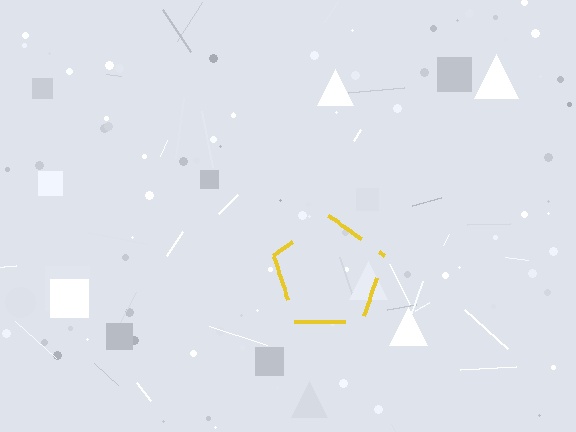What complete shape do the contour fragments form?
The contour fragments form a pentagon.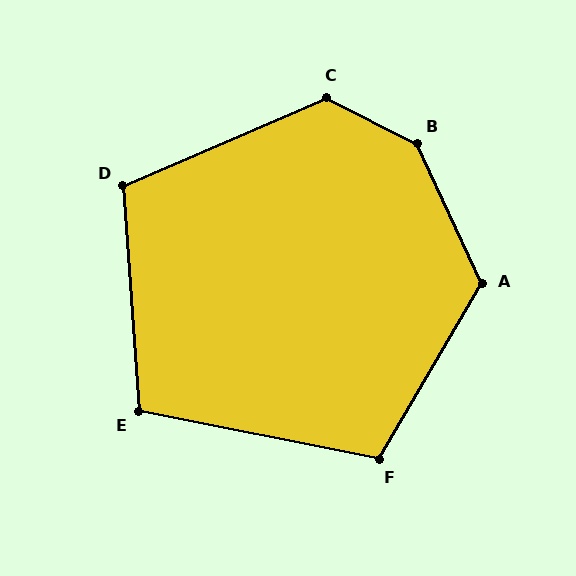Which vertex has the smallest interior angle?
E, at approximately 105 degrees.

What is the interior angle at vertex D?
Approximately 109 degrees (obtuse).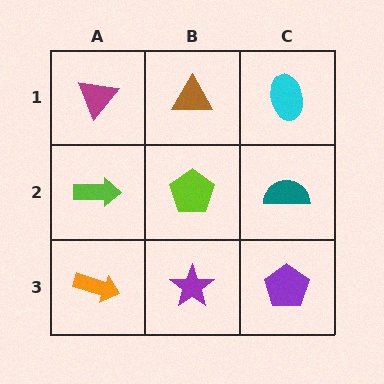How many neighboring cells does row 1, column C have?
2.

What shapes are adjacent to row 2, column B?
A brown triangle (row 1, column B), a purple star (row 3, column B), a lime arrow (row 2, column A), a teal semicircle (row 2, column C).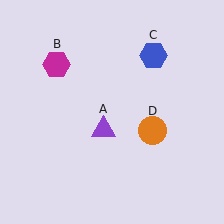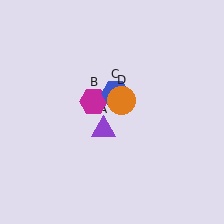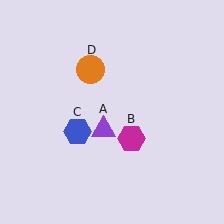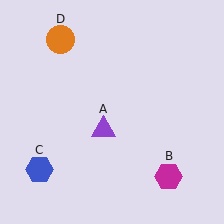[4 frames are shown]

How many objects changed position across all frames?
3 objects changed position: magenta hexagon (object B), blue hexagon (object C), orange circle (object D).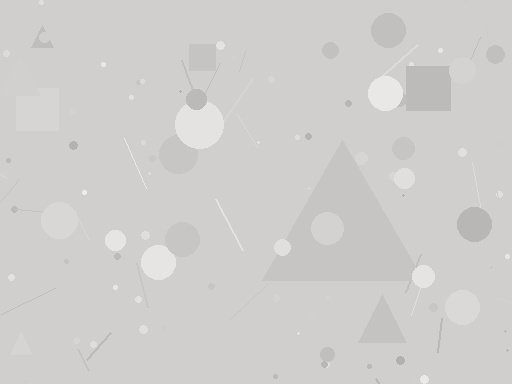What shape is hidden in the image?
A triangle is hidden in the image.